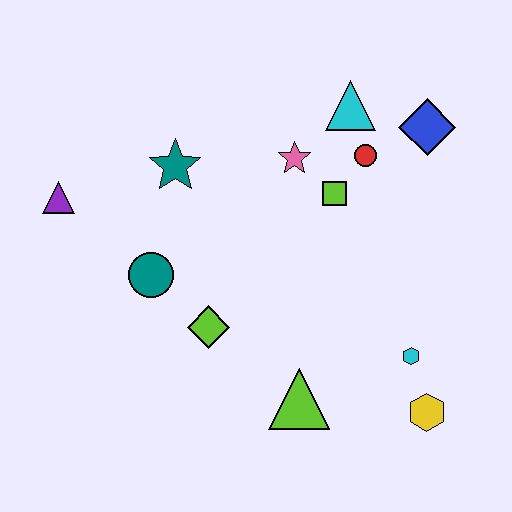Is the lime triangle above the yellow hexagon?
Yes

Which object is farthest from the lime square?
The purple triangle is farthest from the lime square.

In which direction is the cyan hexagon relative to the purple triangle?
The cyan hexagon is to the right of the purple triangle.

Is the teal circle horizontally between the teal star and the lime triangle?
No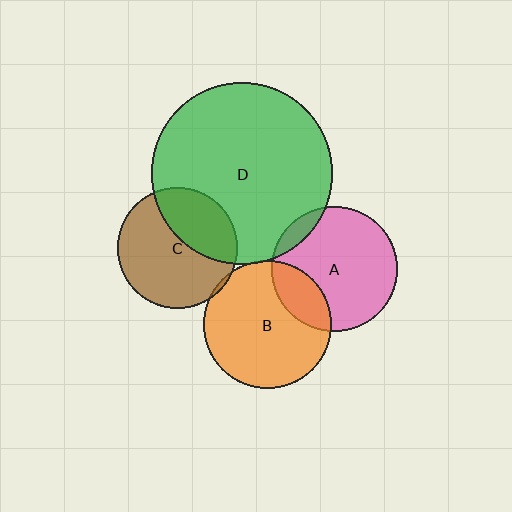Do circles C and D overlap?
Yes.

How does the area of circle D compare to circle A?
Approximately 2.1 times.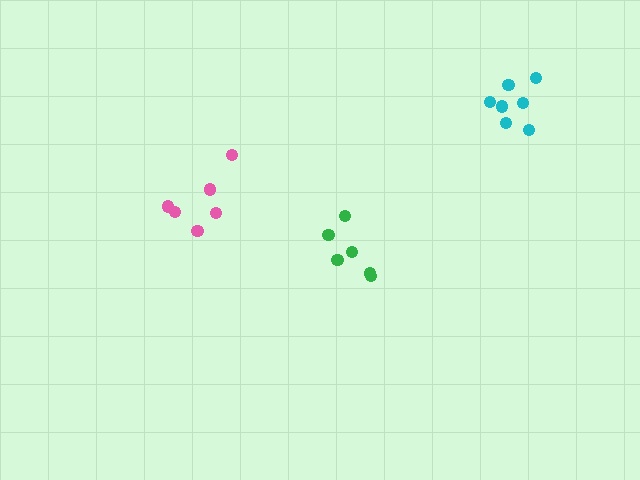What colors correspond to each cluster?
The clusters are colored: cyan, green, pink.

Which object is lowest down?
The green cluster is bottommost.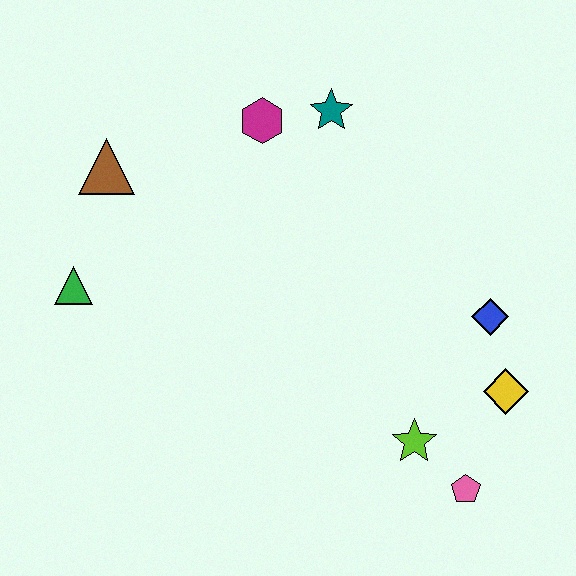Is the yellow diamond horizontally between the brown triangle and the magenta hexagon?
No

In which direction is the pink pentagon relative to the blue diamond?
The pink pentagon is below the blue diamond.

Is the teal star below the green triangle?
No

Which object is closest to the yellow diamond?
The blue diamond is closest to the yellow diamond.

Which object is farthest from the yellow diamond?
The brown triangle is farthest from the yellow diamond.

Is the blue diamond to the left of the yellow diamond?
Yes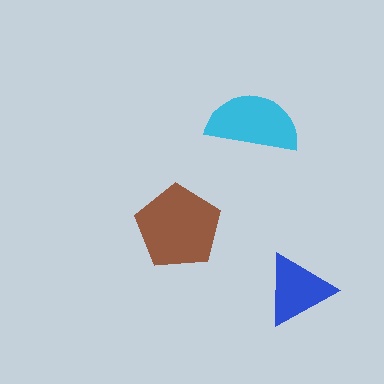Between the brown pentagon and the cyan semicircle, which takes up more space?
The brown pentagon.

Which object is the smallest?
The blue triangle.